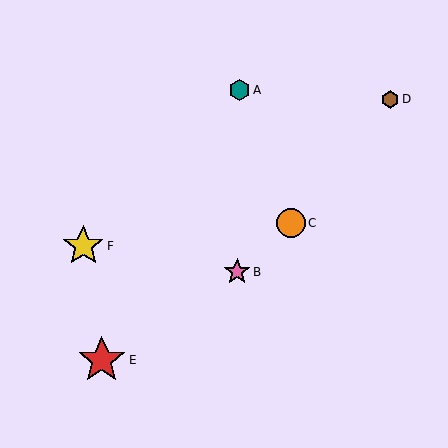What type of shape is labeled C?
Shape C is an orange circle.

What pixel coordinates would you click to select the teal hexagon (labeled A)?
Click at (240, 90) to select the teal hexagon A.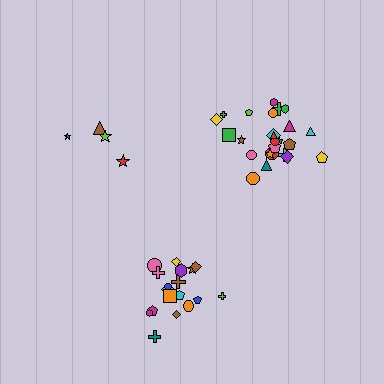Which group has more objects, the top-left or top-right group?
The top-right group.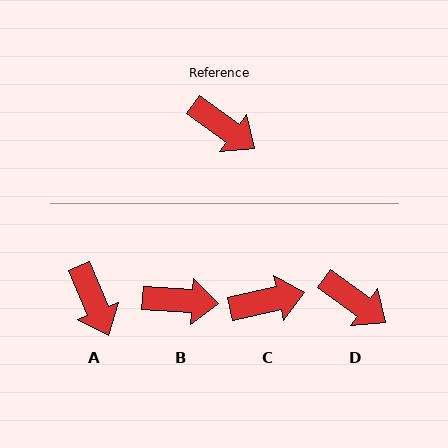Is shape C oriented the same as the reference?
No, it is off by about 49 degrees.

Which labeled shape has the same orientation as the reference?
D.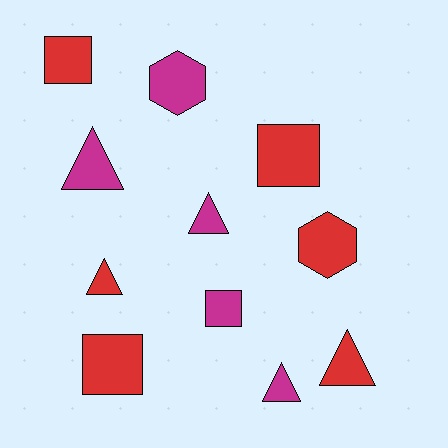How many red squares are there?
There are 3 red squares.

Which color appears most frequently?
Red, with 6 objects.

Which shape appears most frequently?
Triangle, with 5 objects.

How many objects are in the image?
There are 11 objects.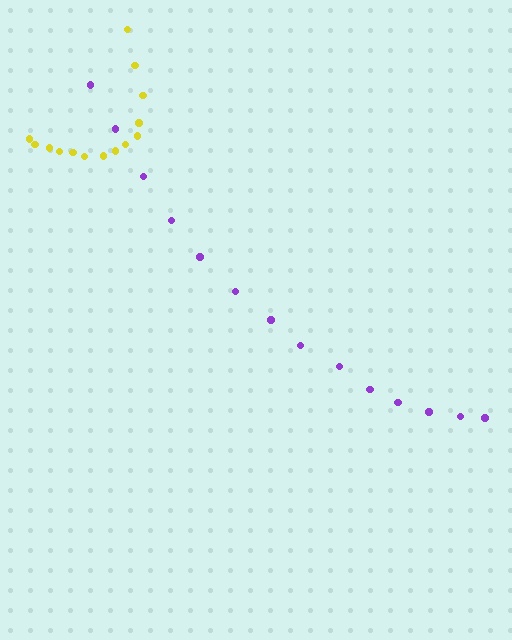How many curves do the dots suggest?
There are 2 distinct paths.